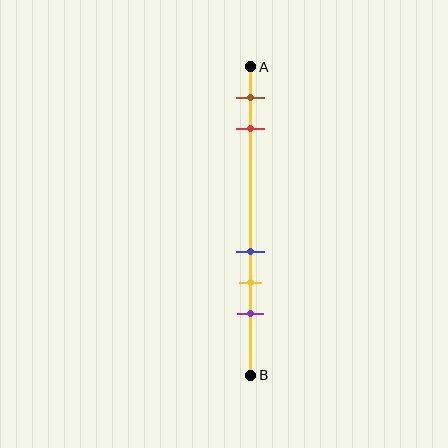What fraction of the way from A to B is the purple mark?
The purple mark is approximately 80% (0.8) of the way from A to B.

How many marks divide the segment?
There are 5 marks dividing the segment.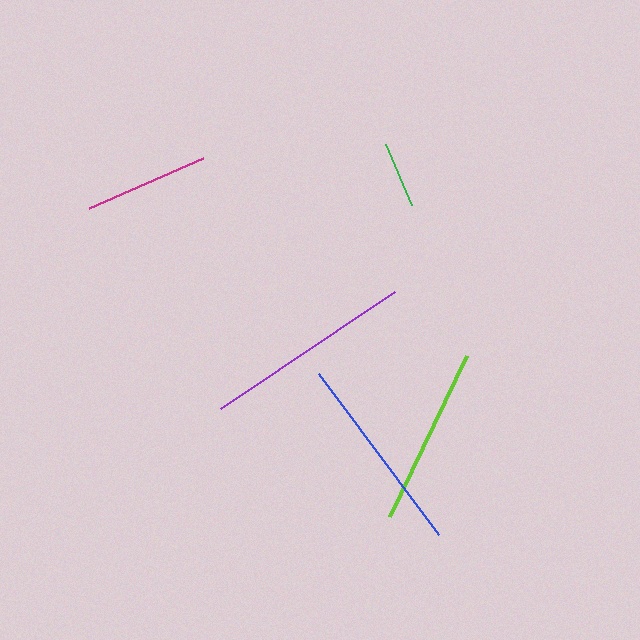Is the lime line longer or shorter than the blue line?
The blue line is longer than the lime line.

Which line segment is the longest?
The purple line is the longest at approximately 210 pixels.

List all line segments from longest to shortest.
From longest to shortest: purple, blue, lime, magenta, green.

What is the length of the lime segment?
The lime segment is approximately 179 pixels long.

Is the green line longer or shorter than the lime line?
The lime line is longer than the green line.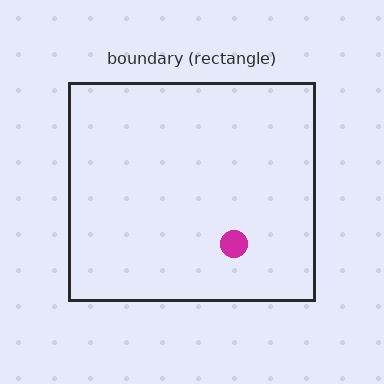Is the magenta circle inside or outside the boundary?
Inside.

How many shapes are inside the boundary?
1 inside, 0 outside.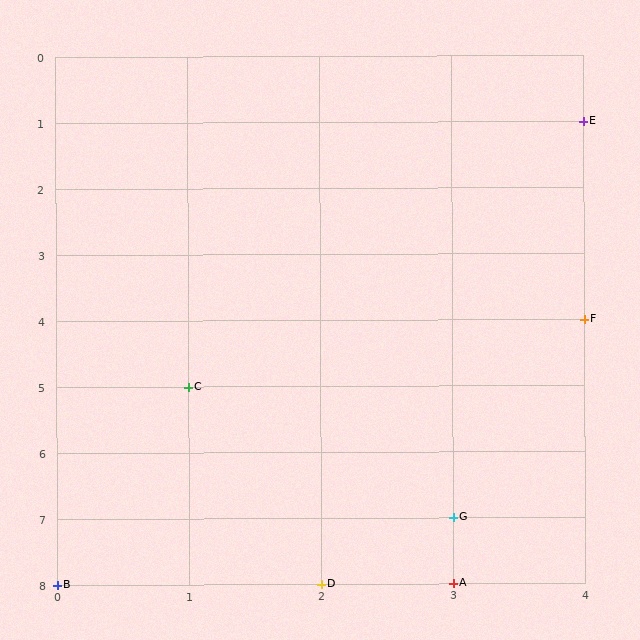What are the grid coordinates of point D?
Point D is at grid coordinates (2, 8).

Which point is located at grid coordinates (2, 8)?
Point D is at (2, 8).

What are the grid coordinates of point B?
Point B is at grid coordinates (0, 8).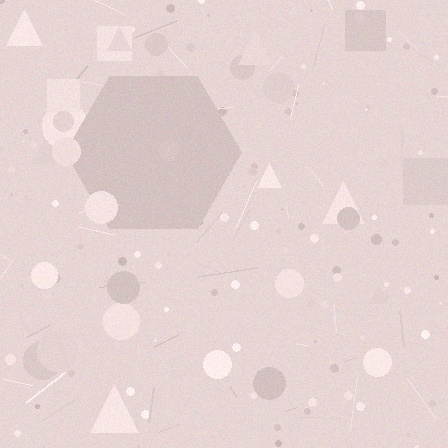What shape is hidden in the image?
A hexagon is hidden in the image.